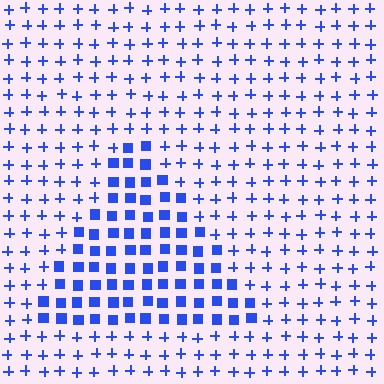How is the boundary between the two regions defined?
The boundary is defined by a change in element shape: squares inside vs. plus signs outside. All elements share the same color and spacing.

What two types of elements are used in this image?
The image uses squares inside the triangle region and plus signs outside it.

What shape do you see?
I see a triangle.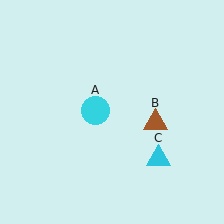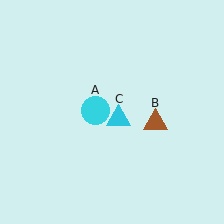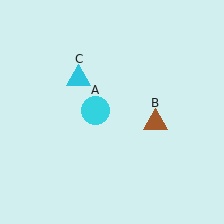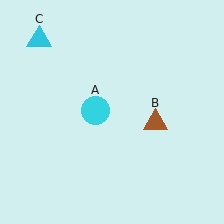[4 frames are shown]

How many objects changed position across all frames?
1 object changed position: cyan triangle (object C).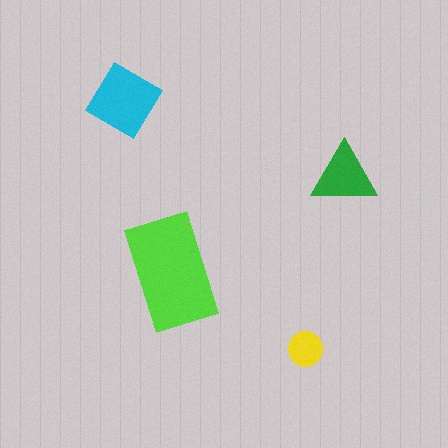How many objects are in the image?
There are 4 objects in the image.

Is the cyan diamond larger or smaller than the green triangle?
Larger.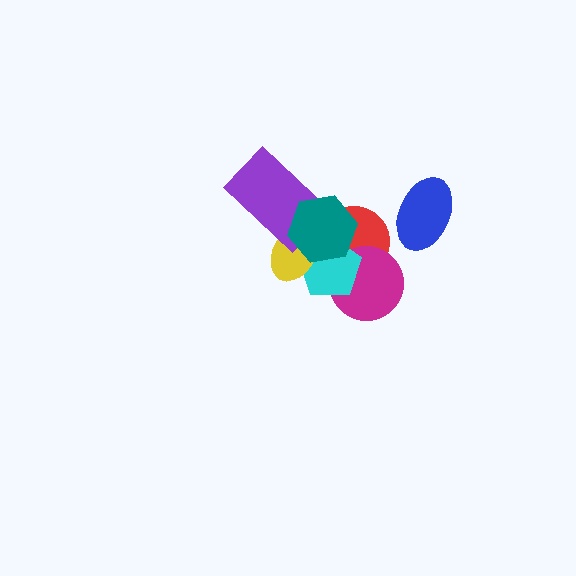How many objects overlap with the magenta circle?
2 objects overlap with the magenta circle.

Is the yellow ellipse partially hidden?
Yes, it is partially covered by another shape.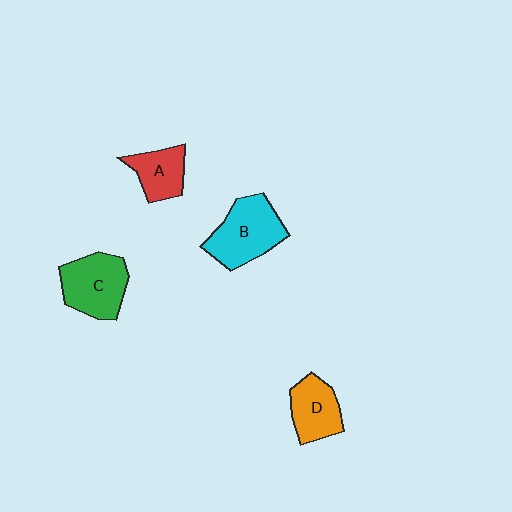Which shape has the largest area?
Shape B (cyan).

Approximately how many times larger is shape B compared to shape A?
Approximately 1.6 times.